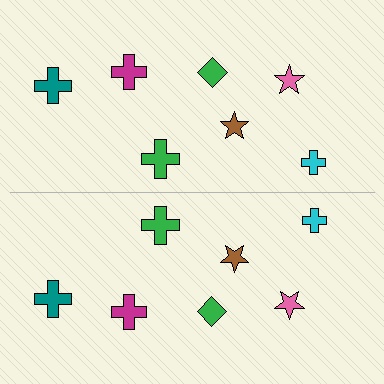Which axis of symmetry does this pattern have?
The pattern has a horizontal axis of symmetry running through the center of the image.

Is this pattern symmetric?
Yes, this pattern has bilateral (reflection) symmetry.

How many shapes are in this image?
There are 14 shapes in this image.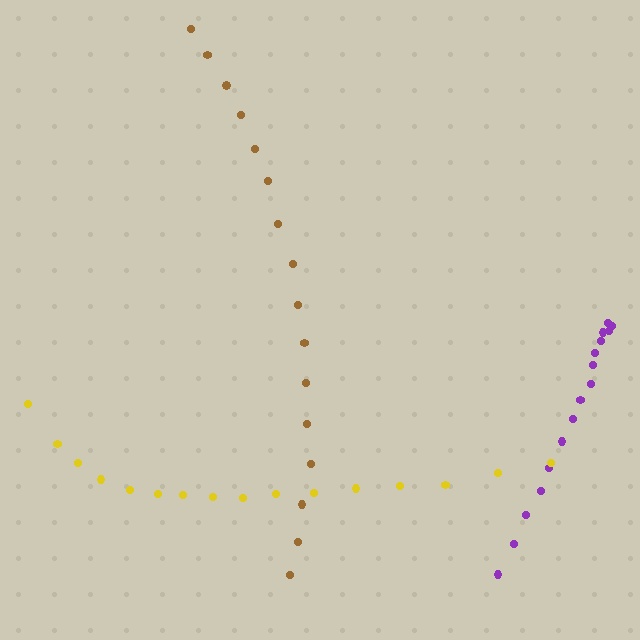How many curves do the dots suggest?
There are 3 distinct paths.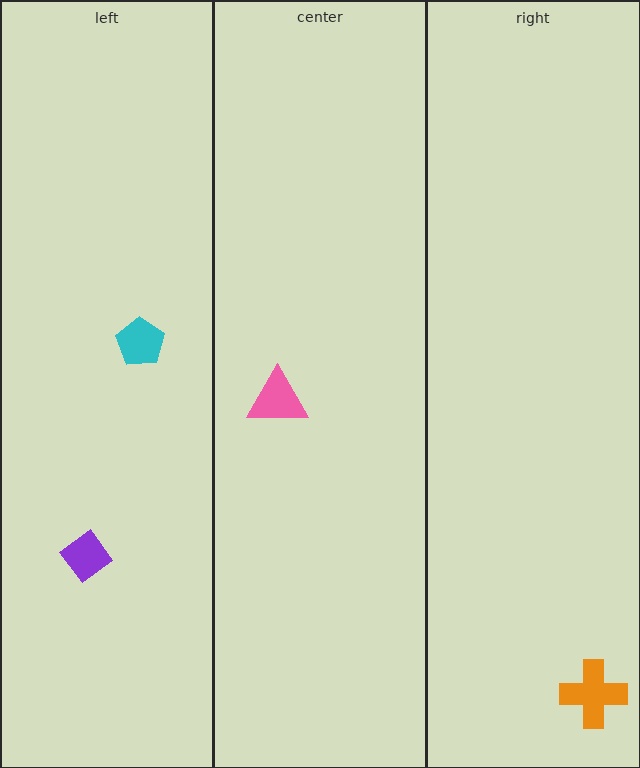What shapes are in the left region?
The purple diamond, the cyan pentagon.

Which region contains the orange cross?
The right region.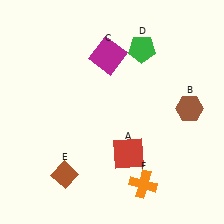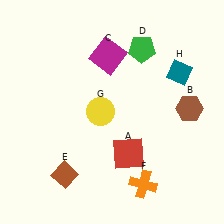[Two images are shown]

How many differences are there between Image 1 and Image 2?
There are 2 differences between the two images.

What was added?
A yellow circle (G), a teal diamond (H) were added in Image 2.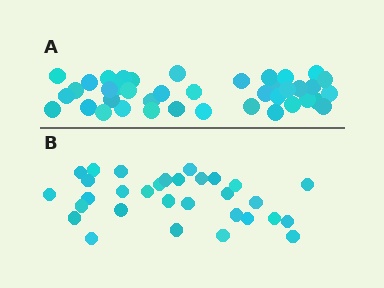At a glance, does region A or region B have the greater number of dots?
Region A (the top region) has more dots.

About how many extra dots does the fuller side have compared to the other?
Region A has roughly 8 or so more dots than region B.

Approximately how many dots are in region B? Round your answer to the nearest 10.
About 30 dots. (The exact count is 31, which rounds to 30.)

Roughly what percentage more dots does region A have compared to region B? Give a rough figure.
About 30% more.